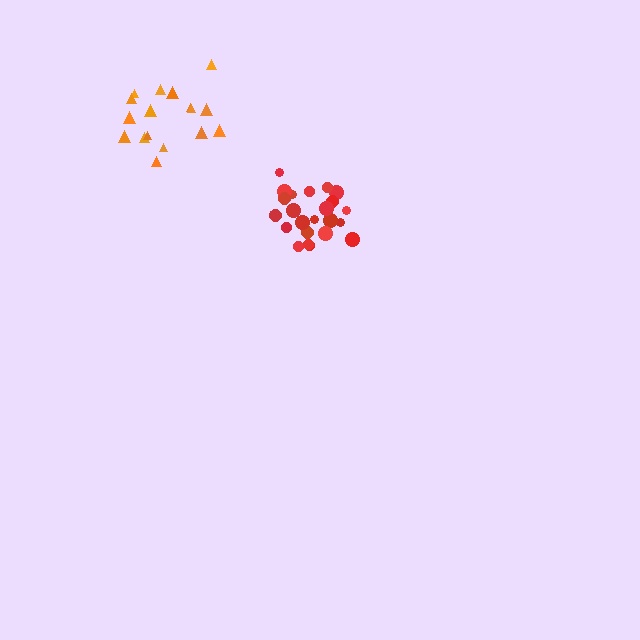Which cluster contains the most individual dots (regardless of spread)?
Red (25).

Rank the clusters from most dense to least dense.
red, orange.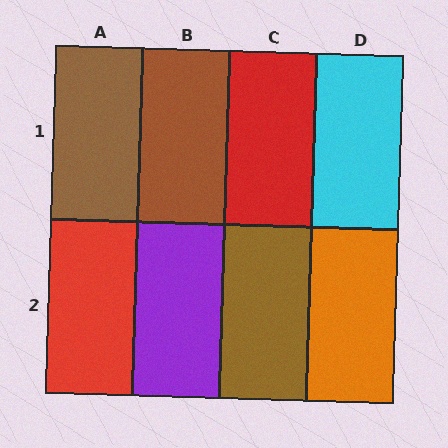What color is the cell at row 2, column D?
Orange.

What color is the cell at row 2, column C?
Brown.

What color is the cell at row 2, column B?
Purple.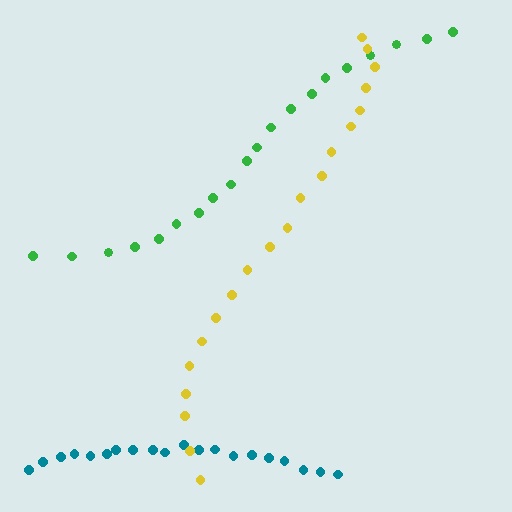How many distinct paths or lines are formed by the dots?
There are 3 distinct paths.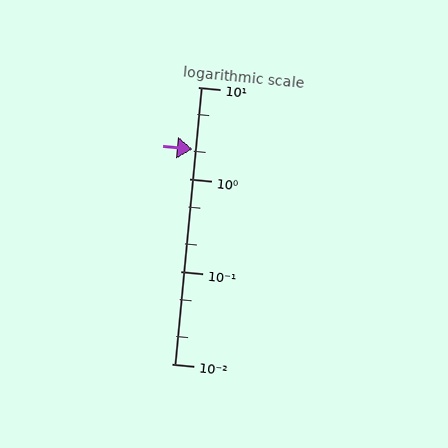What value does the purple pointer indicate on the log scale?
The pointer indicates approximately 2.1.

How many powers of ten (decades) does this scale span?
The scale spans 3 decades, from 0.01 to 10.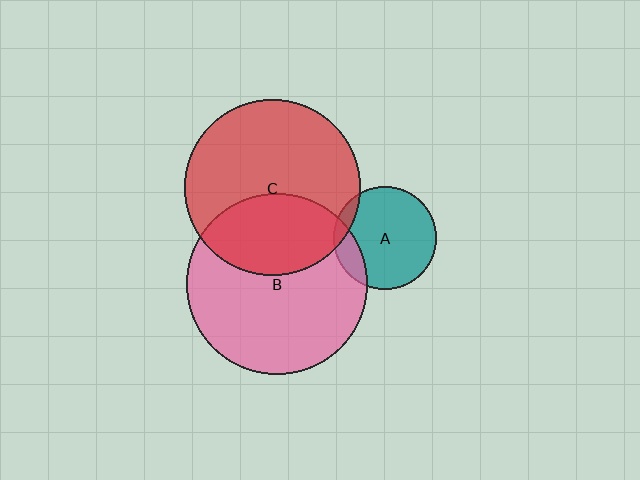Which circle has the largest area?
Circle B (pink).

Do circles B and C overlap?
Yes.